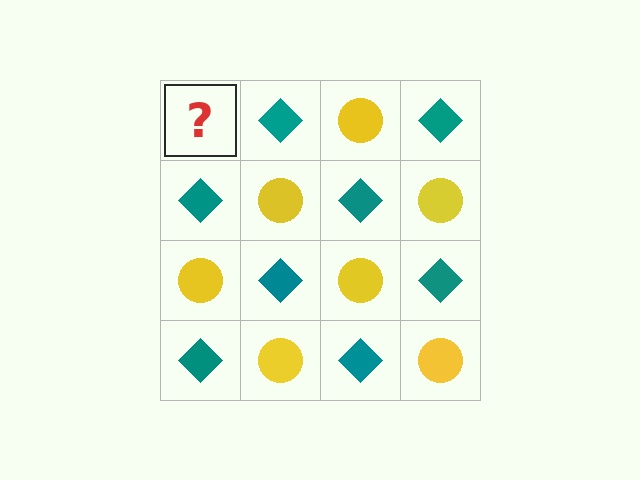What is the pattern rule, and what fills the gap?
The rule is that it alternates yellow circle and teal diamond in a checkerboard pattern. The gap should be filled with a yellow circle.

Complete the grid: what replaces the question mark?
The question mark should be replaced with a yellow circle.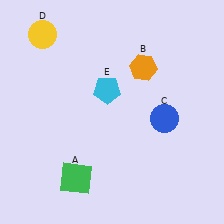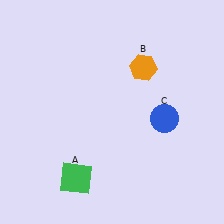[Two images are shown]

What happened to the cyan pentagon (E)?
The cyan pentagon (E) was removed in Image 2. It was in the top-left area of Image 1.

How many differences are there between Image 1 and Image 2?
There are 2 differences between the two images.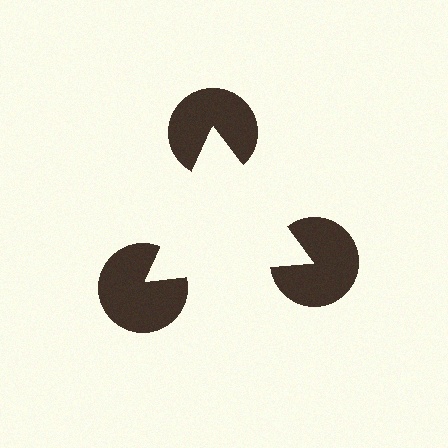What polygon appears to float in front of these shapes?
An illusory triangle — its edges are inferred from the aligned wedge cuts in the pac-man discs, not physically drawn.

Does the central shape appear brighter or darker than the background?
It typically appears slightly brighter than the background, even though no actual brightness change is drawn.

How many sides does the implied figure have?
3 sides.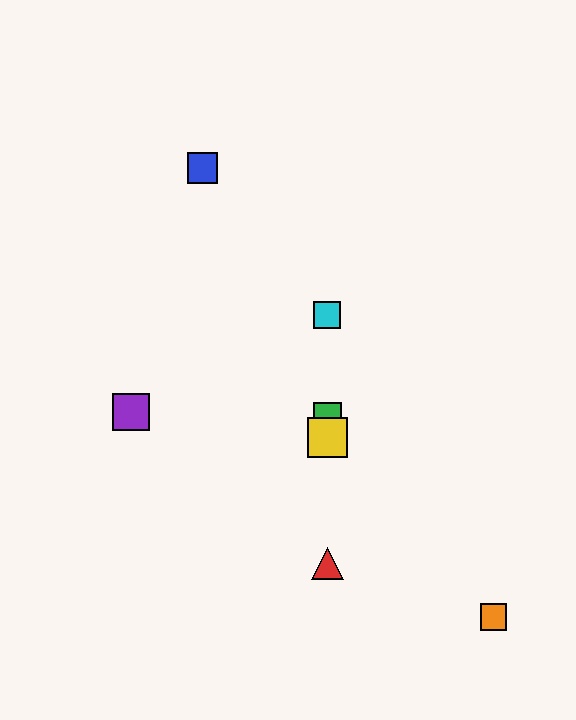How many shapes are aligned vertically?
4 shapes (the red triangle, the green square, the yellow square, the cyan square) are aligned vertically.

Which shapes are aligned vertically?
The red triangle, the green square, the yellow square, the cyan square are aligned vertically.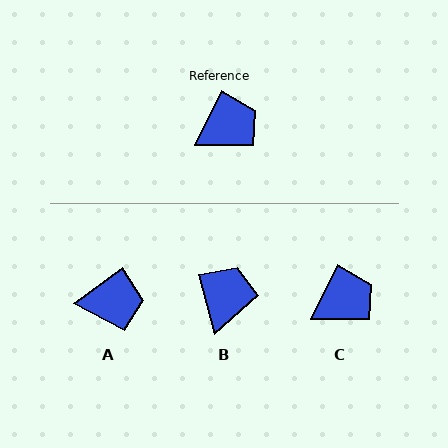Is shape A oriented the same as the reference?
No, it is off by about 28 degrees.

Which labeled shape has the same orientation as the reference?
C.